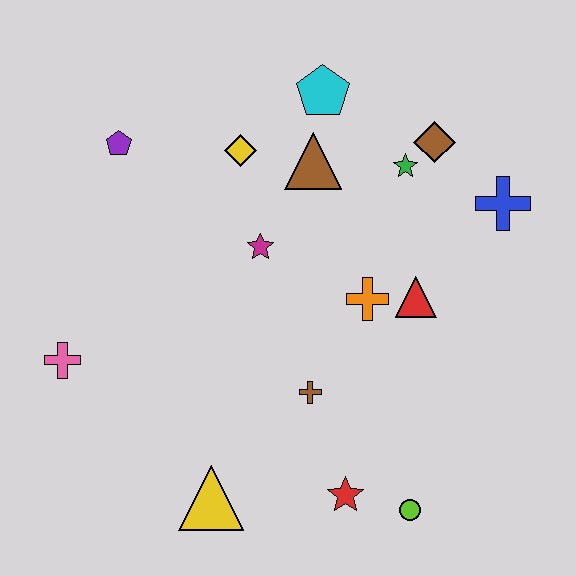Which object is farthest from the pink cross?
The blue cross is farthest from the pink cross.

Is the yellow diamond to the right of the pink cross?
Yes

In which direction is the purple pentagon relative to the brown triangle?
The purple pentagon is to the left of the brown triangle.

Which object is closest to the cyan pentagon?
The brown triangle is closest to the cyan pentagon.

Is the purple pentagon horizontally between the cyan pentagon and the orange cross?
No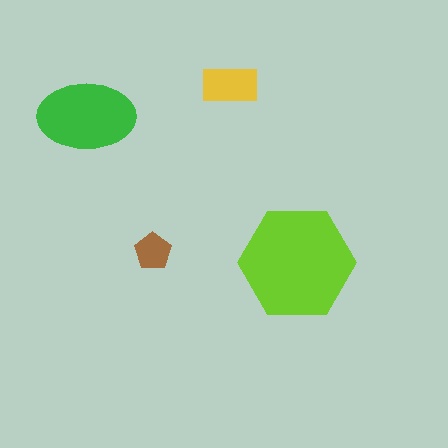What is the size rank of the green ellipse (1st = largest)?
2nd.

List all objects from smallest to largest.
The brown pentagon, the yellow rectangle, the green ellipse, the lime hexagon.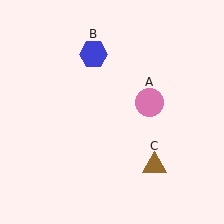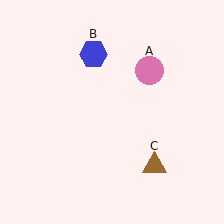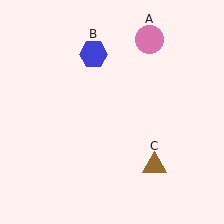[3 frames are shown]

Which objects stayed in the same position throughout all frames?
Blue hexagon (object B) and brown triangle (object C) remained stationary.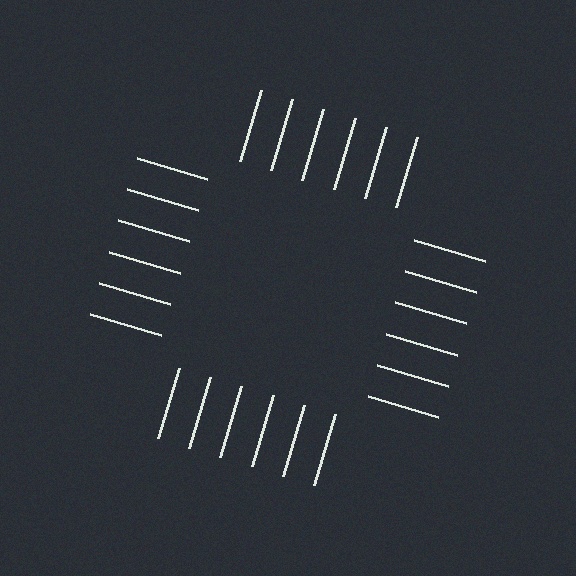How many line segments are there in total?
24 — 6 along each of the 4 edges.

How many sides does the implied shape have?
4 sides — the line-ends trace a square.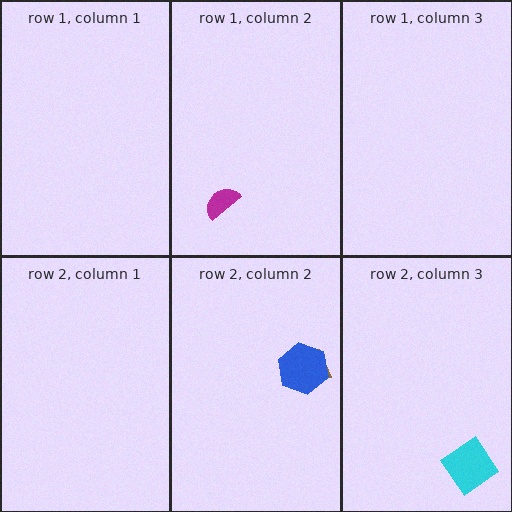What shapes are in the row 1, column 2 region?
The magenta semicircle.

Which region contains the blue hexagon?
The row 2, column 2 region.